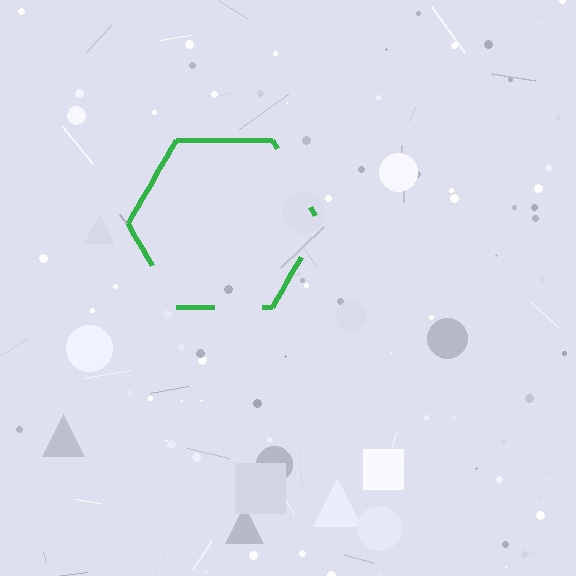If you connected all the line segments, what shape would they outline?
They would outline a hexagon.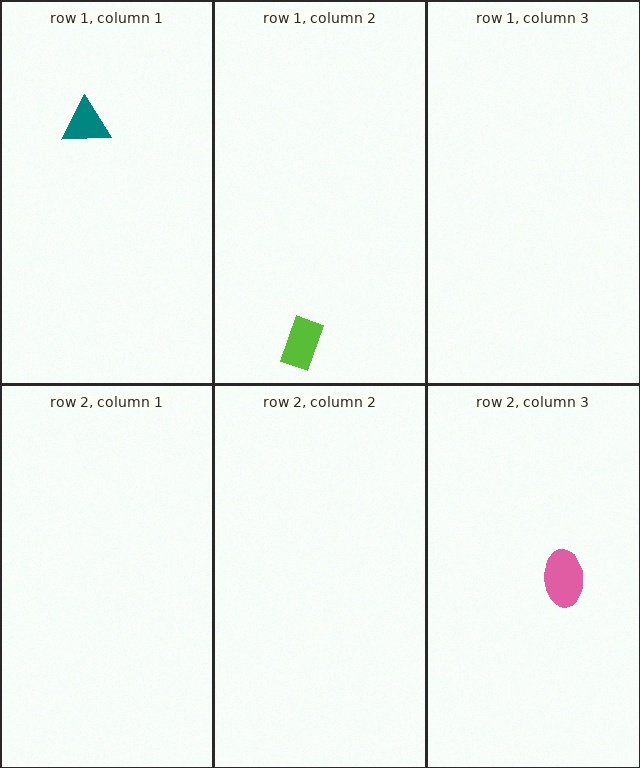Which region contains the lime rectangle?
The row 1, column 2 region.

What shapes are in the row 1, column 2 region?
The lime rectangle.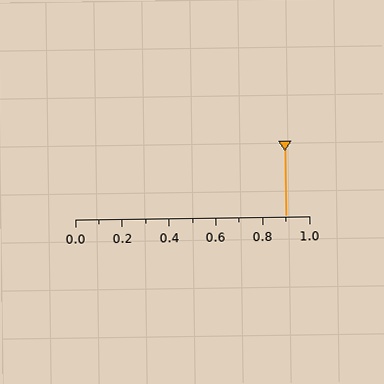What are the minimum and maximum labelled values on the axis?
The axis runs from 0.0 to 1.0.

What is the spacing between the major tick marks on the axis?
The major ticks are spaced 0.2 apart.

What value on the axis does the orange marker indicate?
The marker indicates approximately 0.9.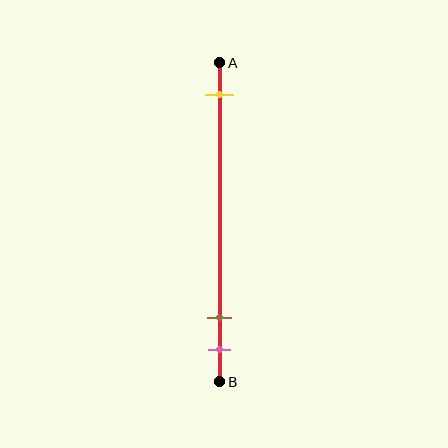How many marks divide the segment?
There are 3 marks dividing the segment.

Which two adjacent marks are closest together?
The brown and pink marks are the closest adjacent pair.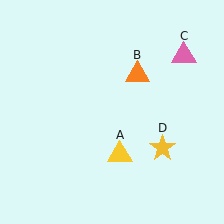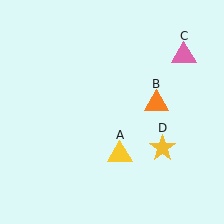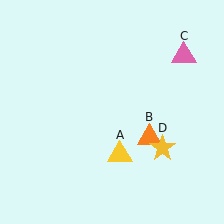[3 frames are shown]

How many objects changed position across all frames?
1 object changed position: orange triangle (object B).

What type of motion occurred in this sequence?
The orange triangle (object B) rotated clockwise around the center of the scene.